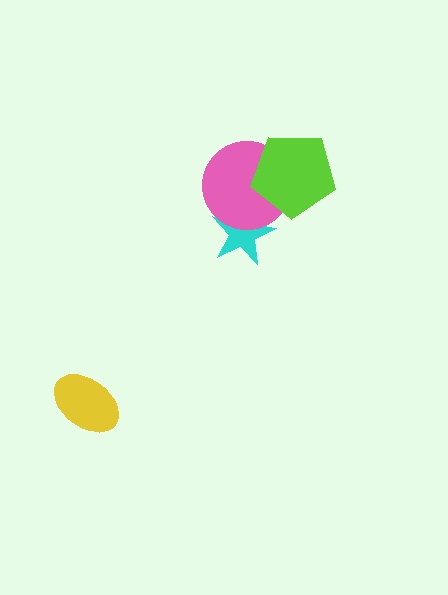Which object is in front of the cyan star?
The pink circle is in front of the cyan star.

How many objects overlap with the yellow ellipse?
0 objects overlap with the yellow ellipse.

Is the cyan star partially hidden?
Yes, it is partially covered by another shape.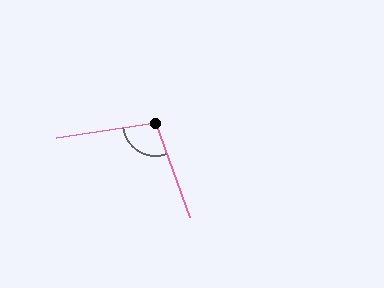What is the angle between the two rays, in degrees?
Approximately 100 degrees.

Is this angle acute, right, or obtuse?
It is obtuse.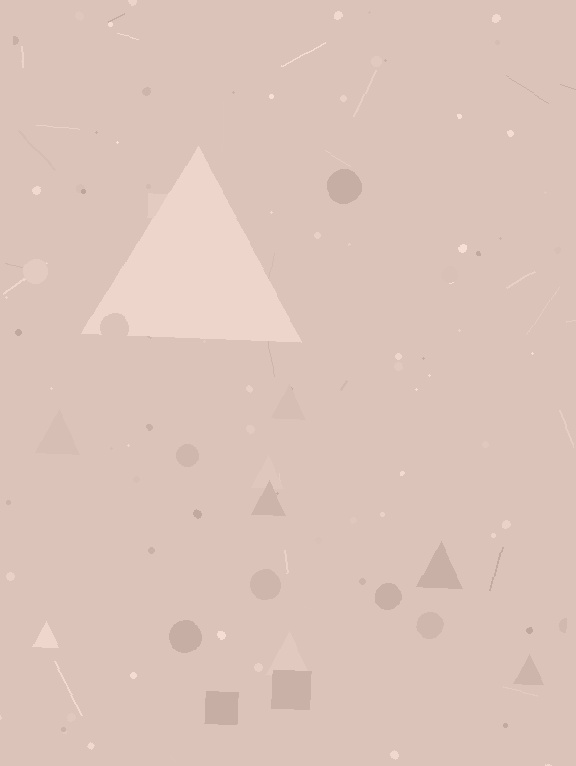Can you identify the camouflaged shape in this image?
The camouflaged shape is a triangle.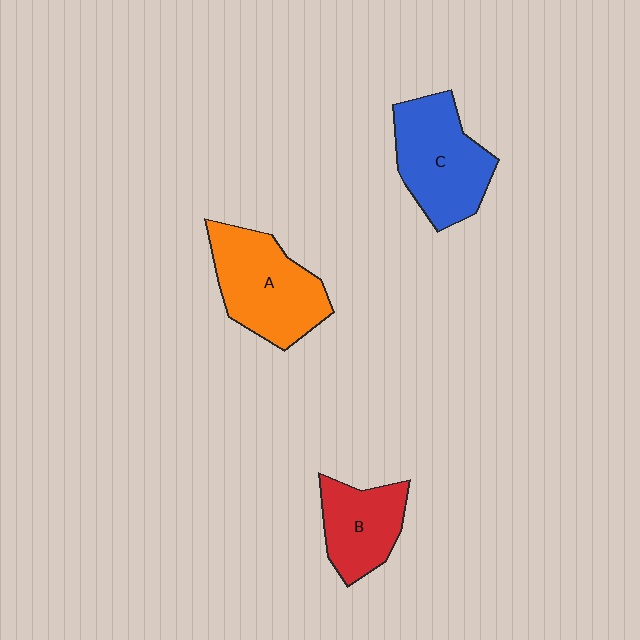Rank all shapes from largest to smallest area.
From largest to smallest: A (orange), C (blue), B (red).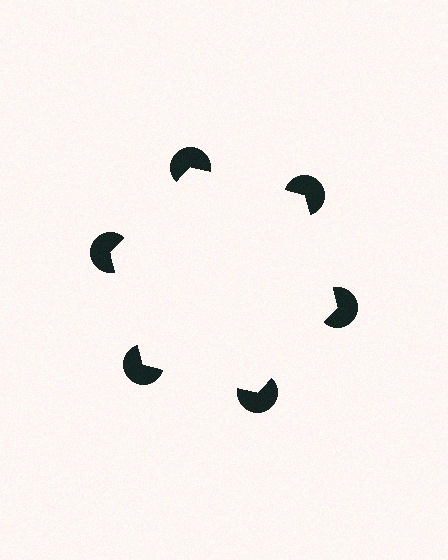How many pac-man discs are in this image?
There are 6 — one at each vertex of the illusory hexagon.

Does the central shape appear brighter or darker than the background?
It typically appears slightly brighter than the background, even though no actual brightness change is drawn.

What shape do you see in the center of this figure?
An illusory hexagon — its edges are inferred from the aligned wedge cuts in the pac-man discs, not physically drawn.